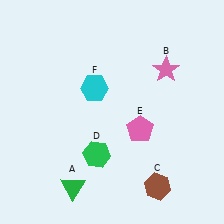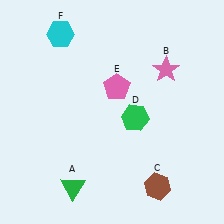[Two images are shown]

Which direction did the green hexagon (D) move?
The green hexagon (D) moved right.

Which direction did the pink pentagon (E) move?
The pink pentagon (E) moved up.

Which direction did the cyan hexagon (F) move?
The cyan hexagon (F) moved up.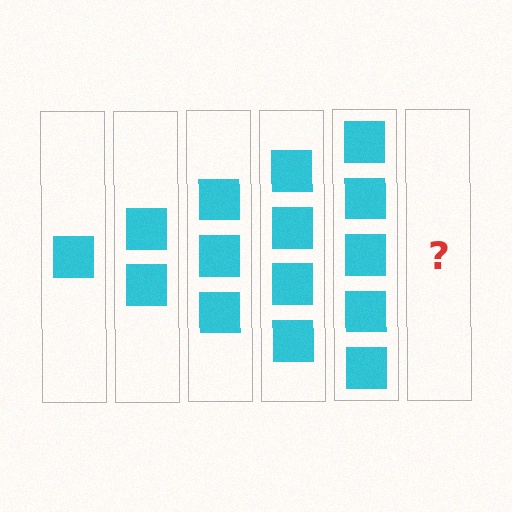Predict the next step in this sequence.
The next step is 6 squares.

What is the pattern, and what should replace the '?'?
The pattern is that each step adds one more square. The '?' should be 6 squares.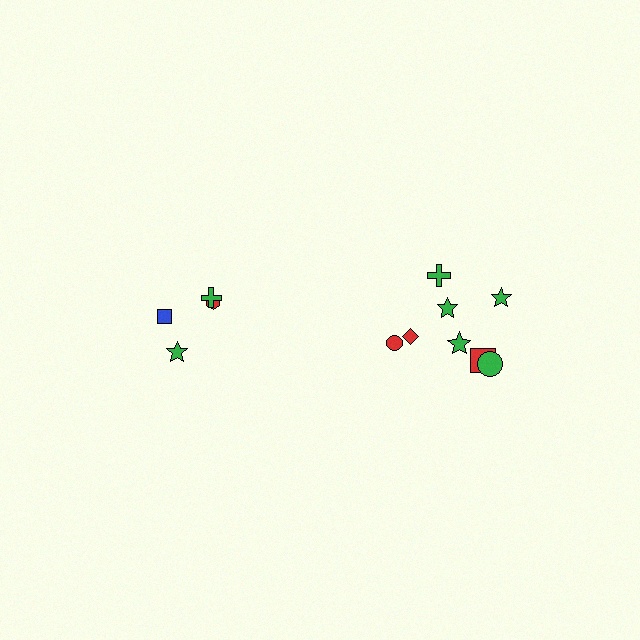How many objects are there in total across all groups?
There are 12 objects.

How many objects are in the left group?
There are 4 objects.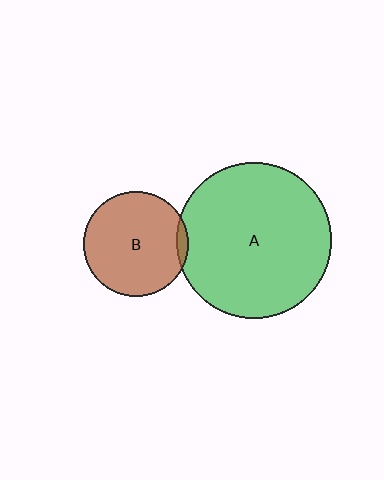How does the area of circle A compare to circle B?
Approximately 2.2 times.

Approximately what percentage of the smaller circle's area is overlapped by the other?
Approximately 5%.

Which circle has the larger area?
Circle A (green).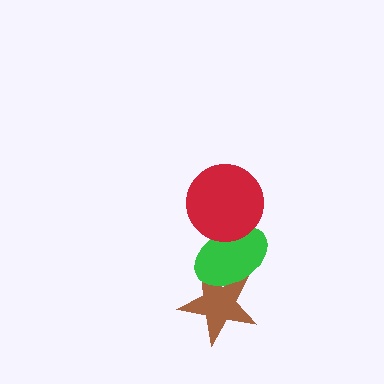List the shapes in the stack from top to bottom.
From top to bottom: the red circle, the green ellipse, the brown star.